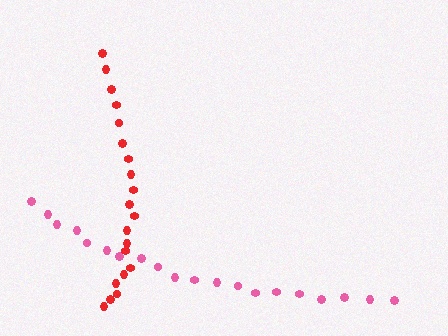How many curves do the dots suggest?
There are 2 distinct paths.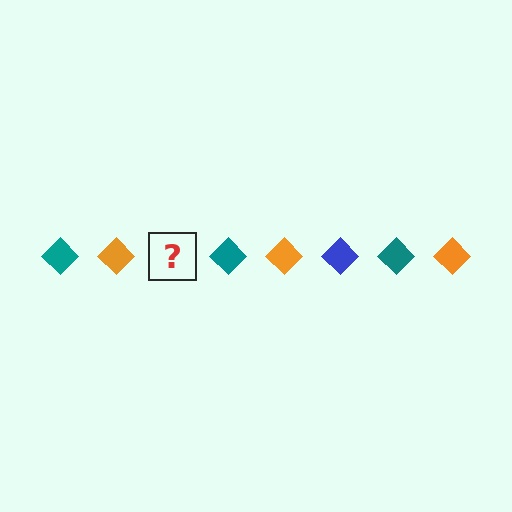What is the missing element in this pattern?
The missing element is a blue diamond.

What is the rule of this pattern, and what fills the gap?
The rule is that the pattern cycles through teal, orange, blue diamonds. The gap should be filled with a blue diamond.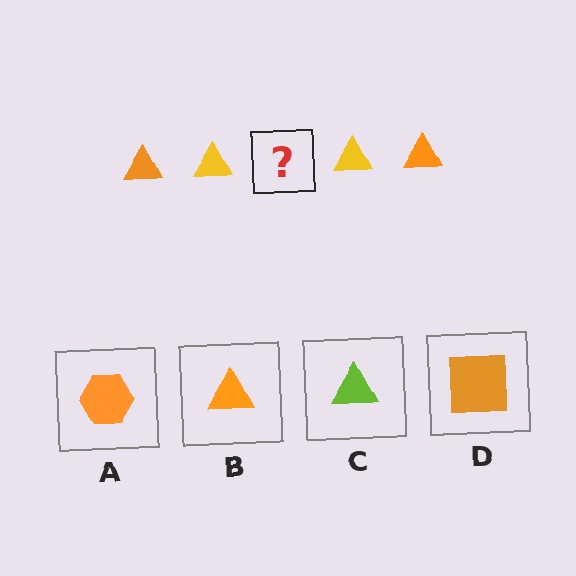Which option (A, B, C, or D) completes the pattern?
B.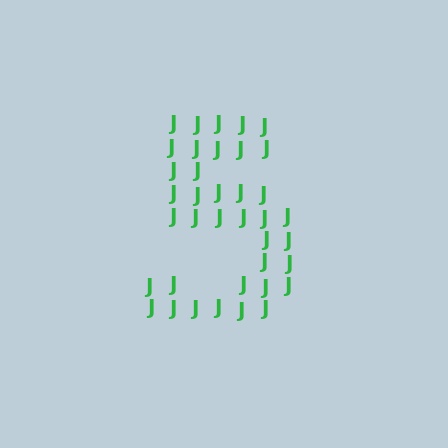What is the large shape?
The large shape is the digit 5.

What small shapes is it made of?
It is made of small letter J's.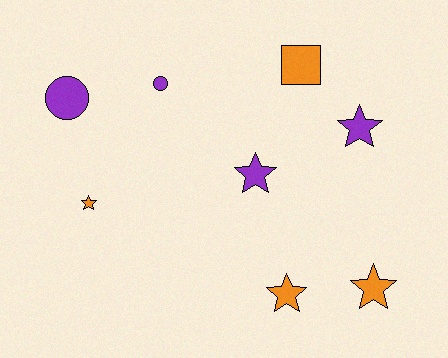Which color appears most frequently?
Orange, with 4 objects.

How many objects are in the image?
There are 8 objects.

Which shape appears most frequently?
Star, with 5 objects.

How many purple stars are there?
There are 2 purple stars.